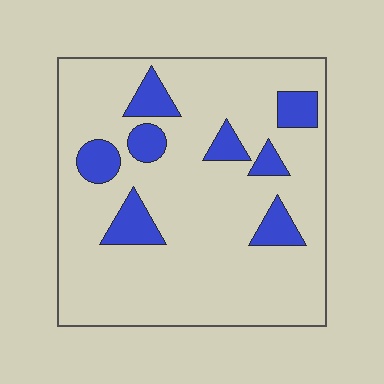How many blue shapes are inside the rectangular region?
8.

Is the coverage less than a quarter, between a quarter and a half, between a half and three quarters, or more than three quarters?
Less than a quarter.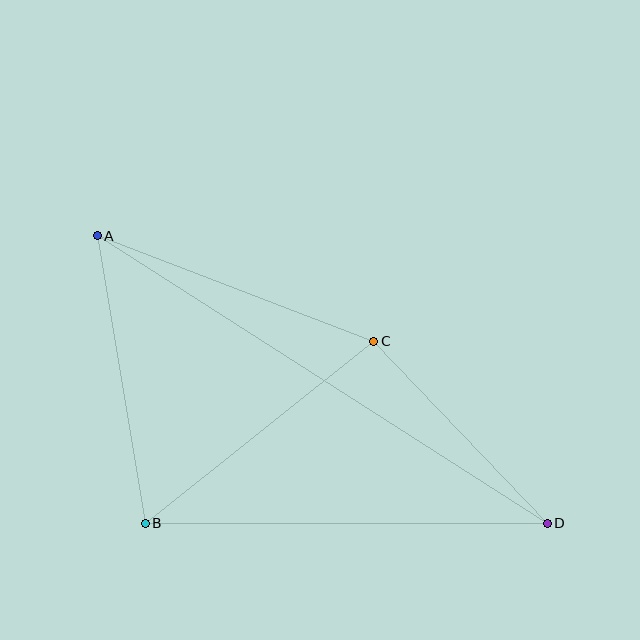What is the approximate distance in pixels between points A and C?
The distance between A and C is approximately 296 pixels.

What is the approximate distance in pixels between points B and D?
The distance between B and D is approximately 402 pixels.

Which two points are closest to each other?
Points C and D are closest to each other.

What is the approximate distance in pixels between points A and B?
The distance between A and B is approximately 291 pixels.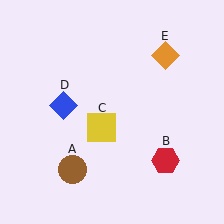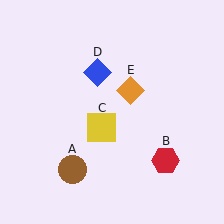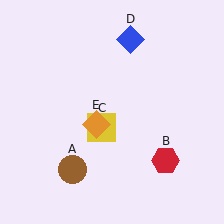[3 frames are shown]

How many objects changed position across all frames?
2 objects changed position: blue diamond (object D), orange diamond (object E).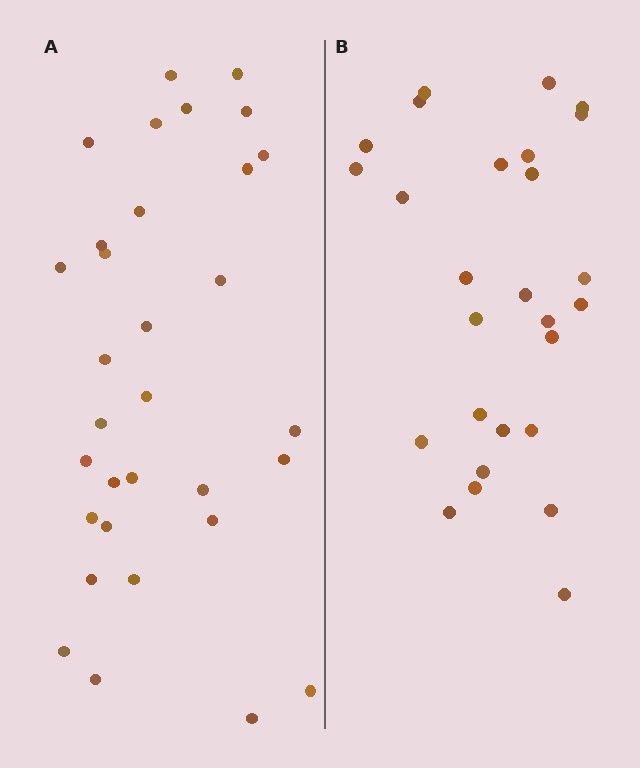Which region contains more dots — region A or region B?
Region A (the left region) has more dots.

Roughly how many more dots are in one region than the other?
Region A has about 5 more dots than region B.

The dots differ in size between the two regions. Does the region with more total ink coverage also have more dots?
No. Region B has more total ink coverage because its dots are larger, but region A actually contains more individual dots. Total area can be misleading — the number of items is what matters here.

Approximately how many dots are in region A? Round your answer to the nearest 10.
About 30 dots. (The exact count is 32, which rounds to 30.)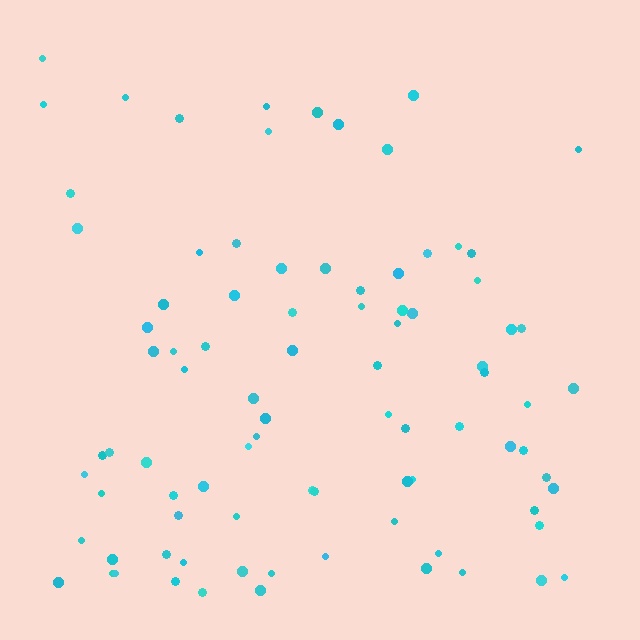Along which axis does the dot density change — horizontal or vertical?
Vertical.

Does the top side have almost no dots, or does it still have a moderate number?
Still a moderate number, just noticeably fewer than the bottom.